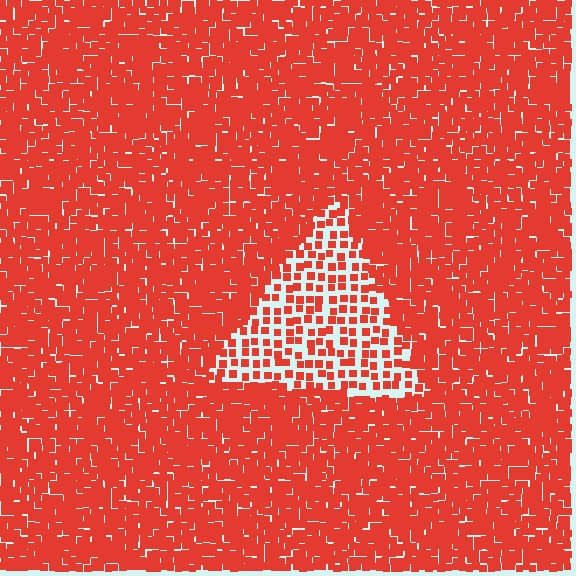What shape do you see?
I see a triangle.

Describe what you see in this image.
The image contains small red elements arranged at two different densities. A triangle-shaped region is visible where the elements are less densely packed than the surrounding area.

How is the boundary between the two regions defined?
The boundary is defined by a change in element density (approximately 2.4x ratio). All elements are the same color, size, and shape.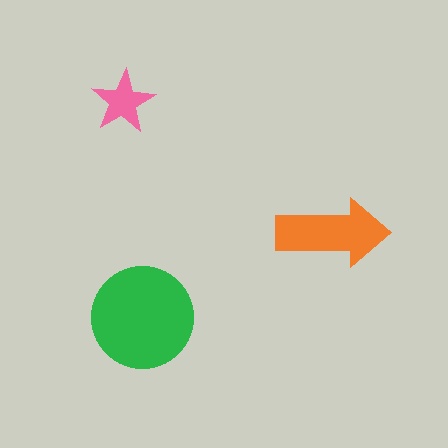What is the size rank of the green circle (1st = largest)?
1st.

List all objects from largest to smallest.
The green circle, the orange arrow, the pink star.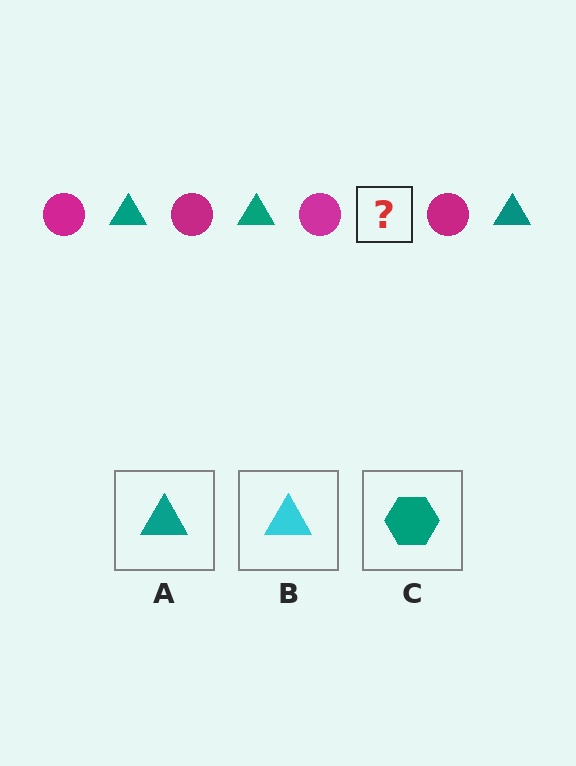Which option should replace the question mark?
Option A.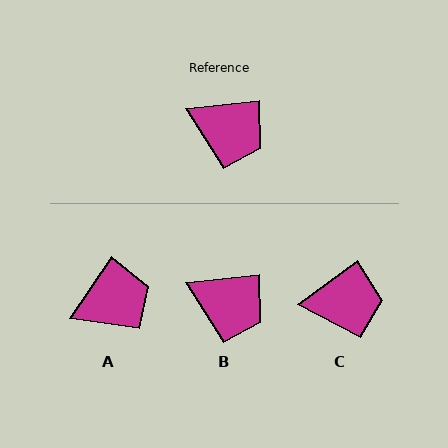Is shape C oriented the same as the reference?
No, it is off by about 31 degrees.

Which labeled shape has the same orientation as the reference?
B.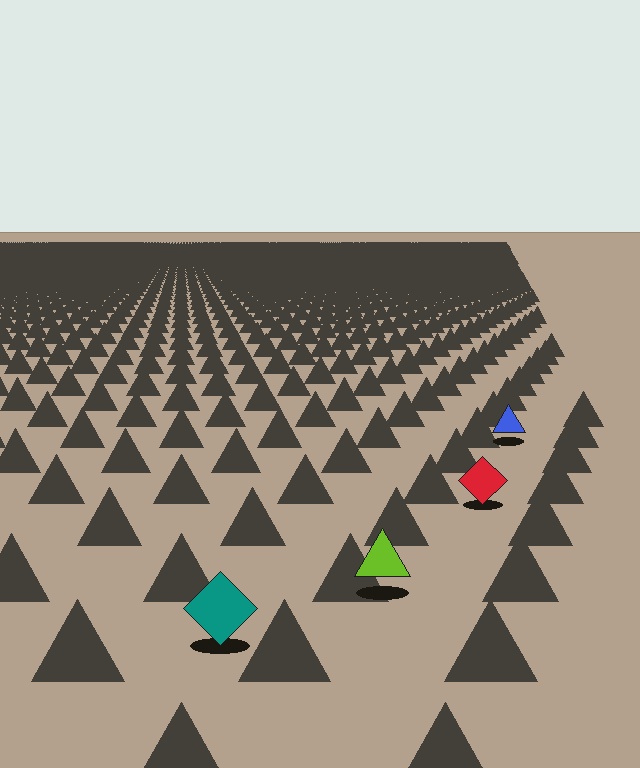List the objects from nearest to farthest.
From nearest to farthest: the teal diamond, the lime triangle, the red diamond, the blue triangle.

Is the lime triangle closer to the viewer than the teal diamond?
No. The teal diamond is closer — you can tell from the texture gradient: the ground texture is coarser near it.